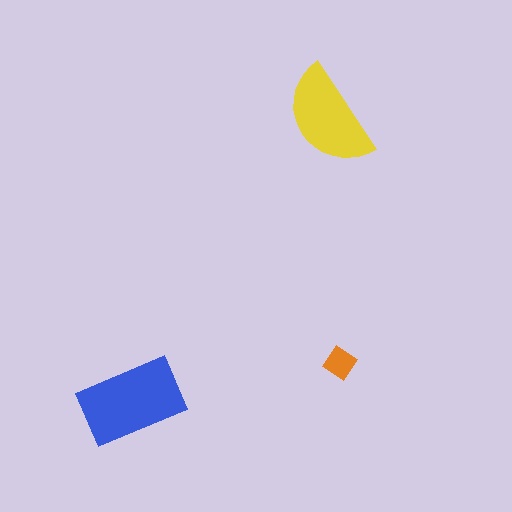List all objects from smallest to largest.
The orange diamond, the yellow semicircle, the blue rectangle.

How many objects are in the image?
There are 3 objects in the image.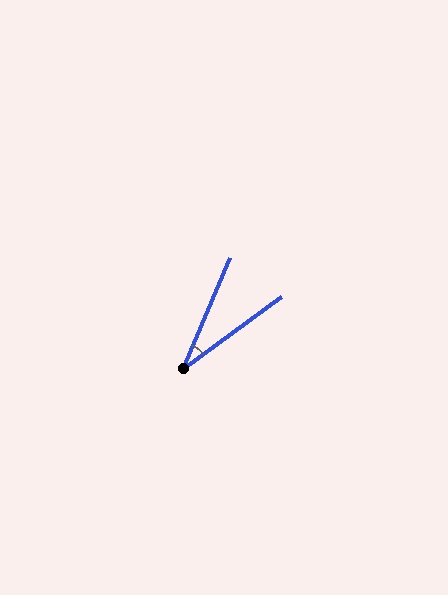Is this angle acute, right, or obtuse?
It is acute.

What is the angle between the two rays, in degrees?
Approximately 31 degrees.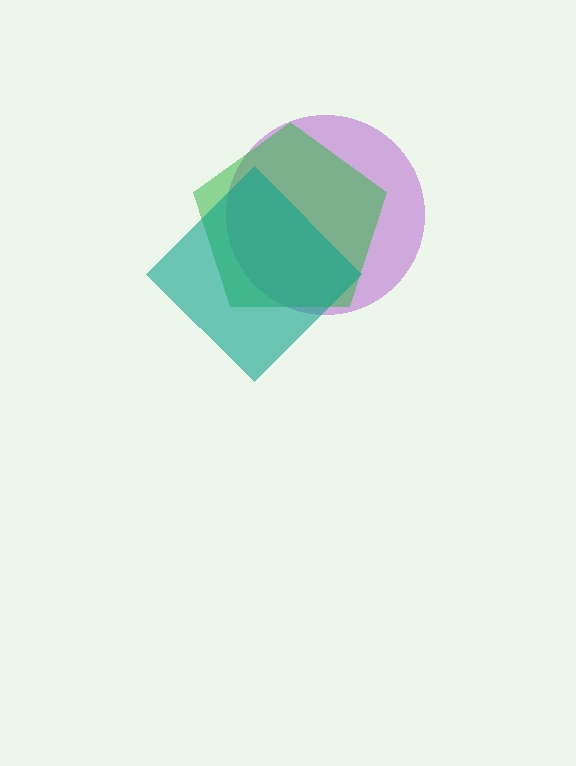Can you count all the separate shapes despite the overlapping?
Yes, there are 3 separate shapes.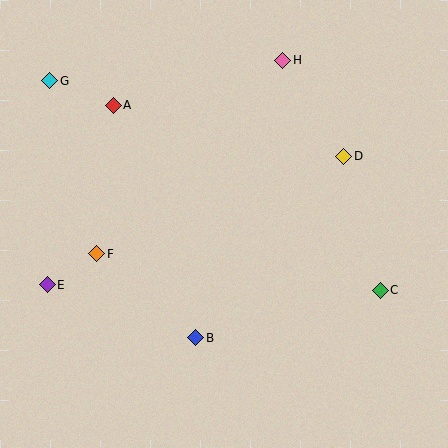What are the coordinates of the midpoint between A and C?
The midpoint between A and C is at (247, 198).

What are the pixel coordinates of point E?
Point E is at (47, 285).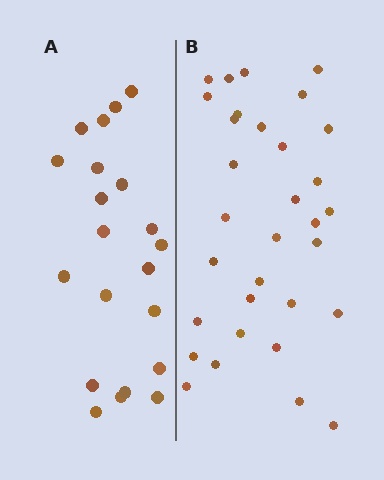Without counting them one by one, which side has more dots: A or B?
Region B (the right region) has more dots.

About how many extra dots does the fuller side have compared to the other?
Region B has roughly 12 or so more dots than region A.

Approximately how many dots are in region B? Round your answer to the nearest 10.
About 30 dots. (The exact count is 32, which rounds to 30.)